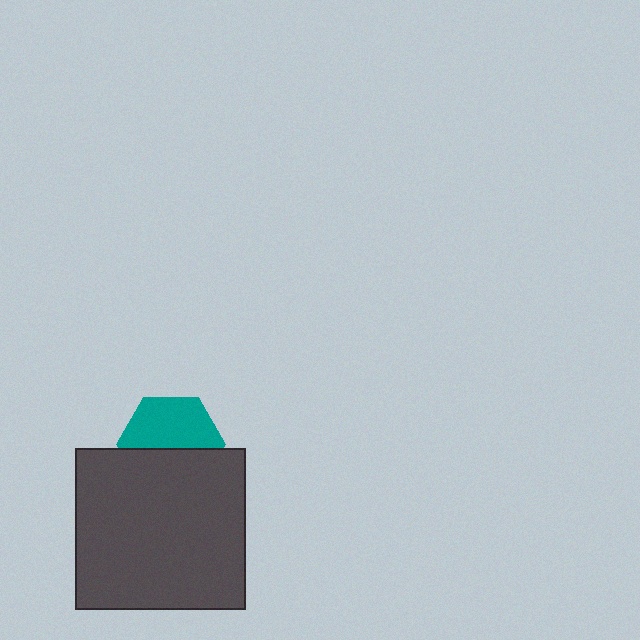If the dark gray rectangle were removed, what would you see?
You would see the complete teal hexagon.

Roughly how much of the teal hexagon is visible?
About half of it is visible (roughly 54%).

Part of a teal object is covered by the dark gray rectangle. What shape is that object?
It is a hexagon.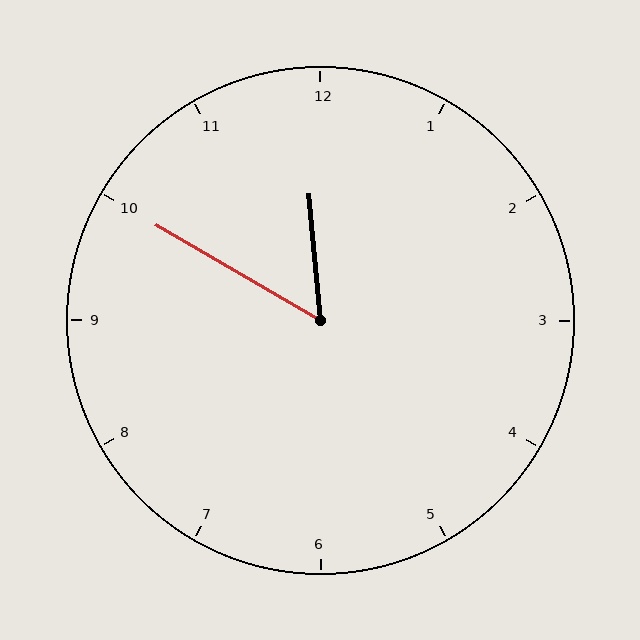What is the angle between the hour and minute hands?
Approximately 55 degrees.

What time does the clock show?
11:50.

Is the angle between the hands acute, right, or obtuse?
It is acute.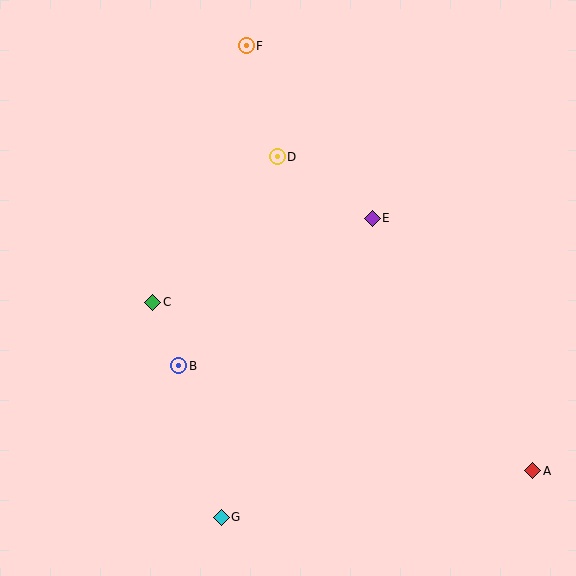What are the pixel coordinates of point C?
Point C is at (153, 302).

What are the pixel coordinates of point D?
Point D is at (277, 157).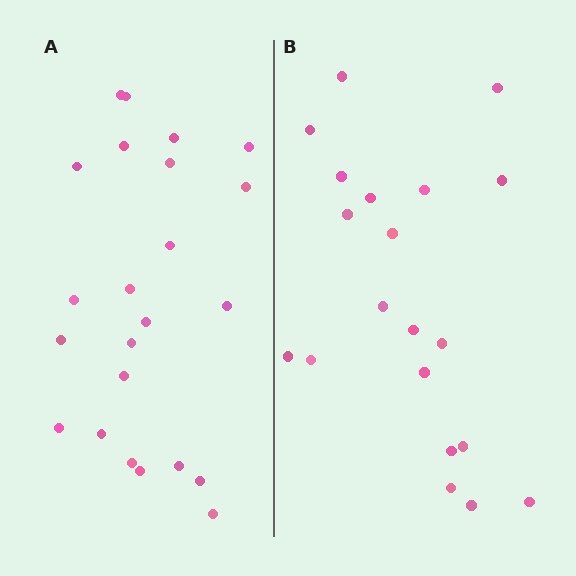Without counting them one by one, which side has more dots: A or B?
Region A (the left region) has more dots.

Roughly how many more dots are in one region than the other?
Region A has just a few more — roughly 2 or 3 more dots than region B.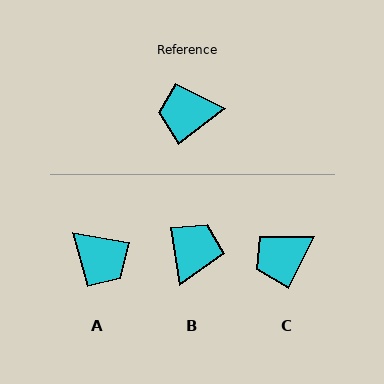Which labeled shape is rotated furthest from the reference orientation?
A, about 133 degrees away.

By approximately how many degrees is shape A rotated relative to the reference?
Approximately 133 degrees counter-clockwise.